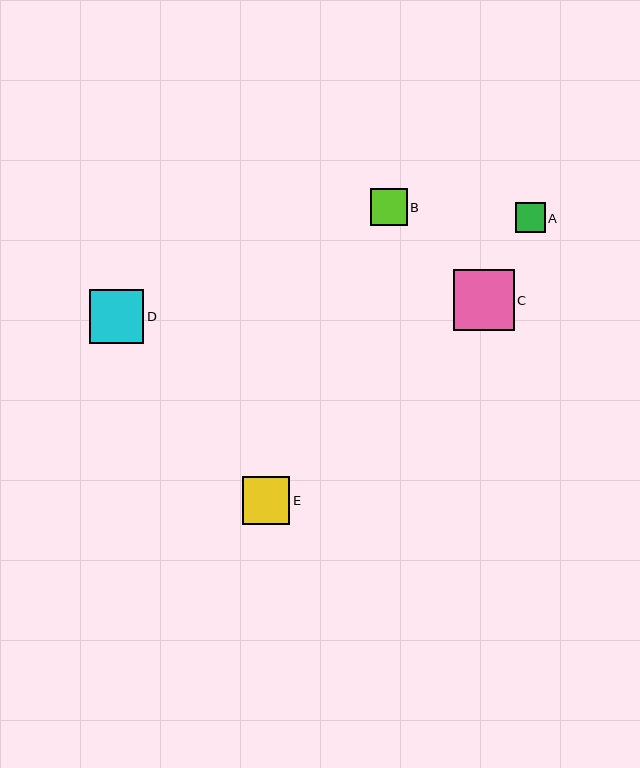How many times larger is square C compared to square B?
Square C is approximately 1.6 times the size of square B.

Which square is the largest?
Square C is the largest with a size of approximately 61 pixels.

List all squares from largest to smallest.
From largest to smallest: C, D, E, B, A.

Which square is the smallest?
Square A is the smallest with a size of approximately 30 pixels.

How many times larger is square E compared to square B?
Square E is approximately 1.3 times the size of square B.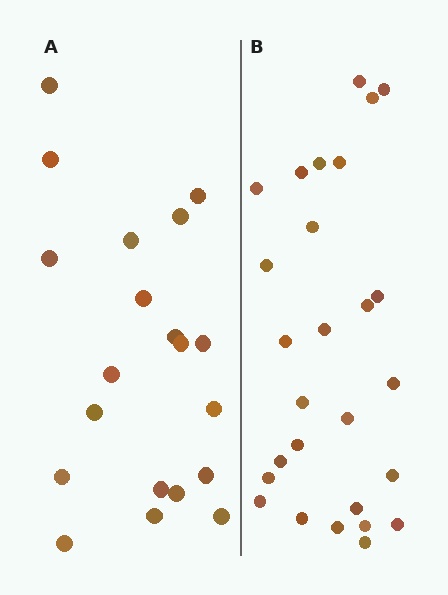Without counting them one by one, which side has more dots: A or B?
Region B (the right region) has more dots.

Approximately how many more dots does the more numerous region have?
Region B has roughly 8 or so more dots than region A.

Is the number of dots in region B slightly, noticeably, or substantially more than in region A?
Region B has noticeably more, but not dramatically so. The ratio is roughly 1.4 to 1.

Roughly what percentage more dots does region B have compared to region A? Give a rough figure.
About 35% more.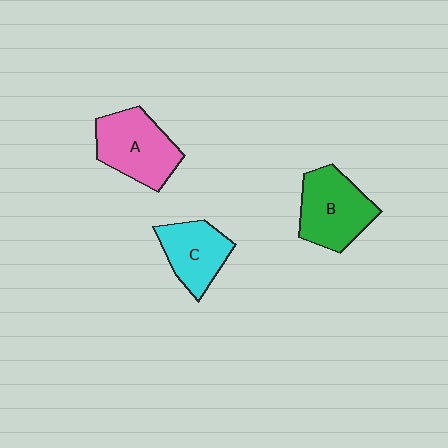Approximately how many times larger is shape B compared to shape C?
Approximately 1.3 times.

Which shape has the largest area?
Shape A (pink).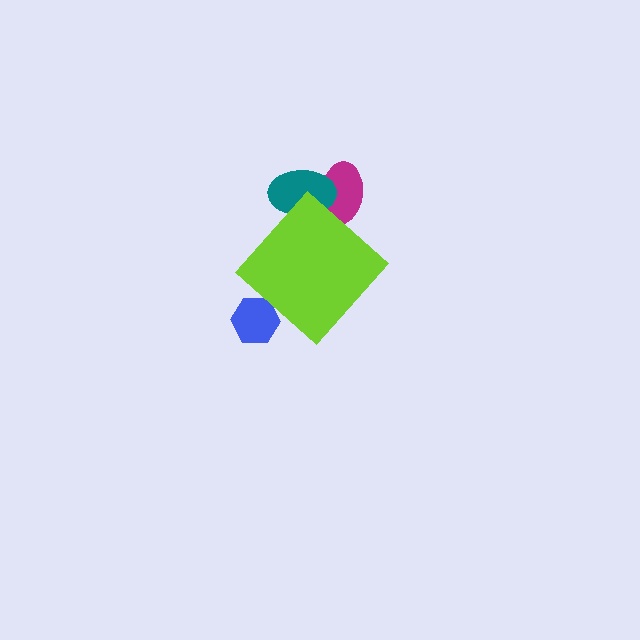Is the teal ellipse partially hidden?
Yes, the teal ellipse is partially hidden behind the lime diamond.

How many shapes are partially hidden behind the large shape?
3 shapes are partially hidden.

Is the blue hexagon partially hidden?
Yes, the blue hexagon is partially hidden behind the lime diamond.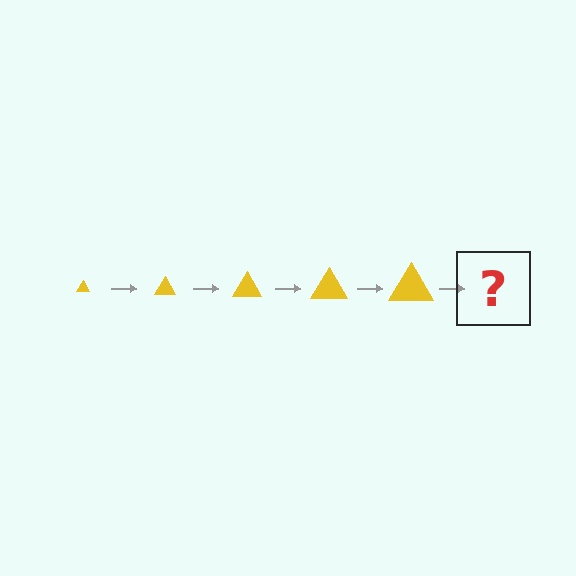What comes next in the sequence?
The next element should be a yellow triangle, larger than the previous one.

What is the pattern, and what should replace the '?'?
The pattern is that the triangle gets progressively larger each step. The '?' should be a yellow triangle, larger than the previous one.